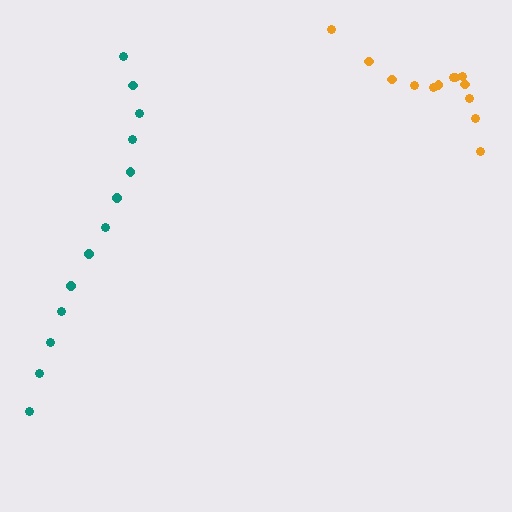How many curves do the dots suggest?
There are 2 distinct paths.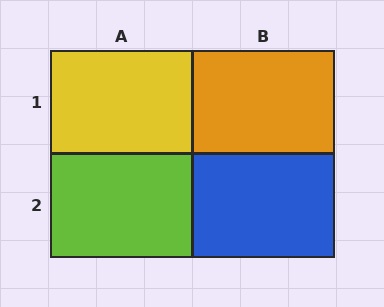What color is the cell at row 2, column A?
Lime.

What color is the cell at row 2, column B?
Blue.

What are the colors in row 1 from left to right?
Yellow, orange.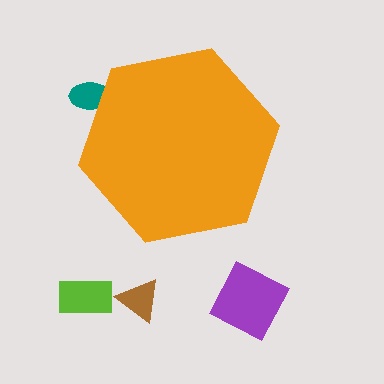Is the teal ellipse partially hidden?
Yes, the teal ellipse is partially hidden behind the orange hexagon.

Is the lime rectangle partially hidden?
No, the lime rectangle is fully visible.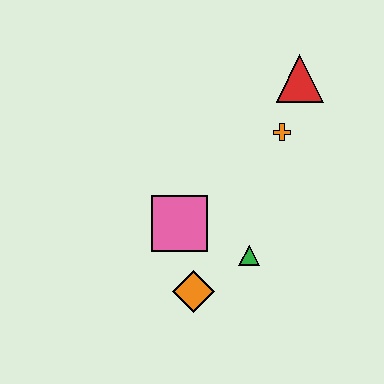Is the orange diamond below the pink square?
Yes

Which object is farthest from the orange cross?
The orange diamond is farthest from the orange cross.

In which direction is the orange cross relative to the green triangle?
The orange cross is above the green triangle.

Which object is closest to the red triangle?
The orange cross is closest to the red triangle.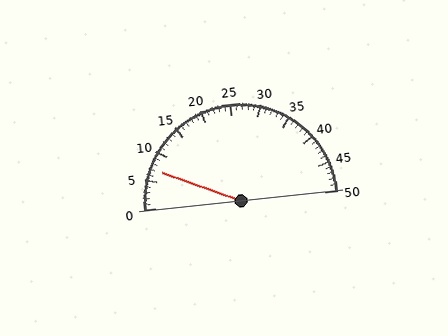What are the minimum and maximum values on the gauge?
The gauge ranges from 0 to 50.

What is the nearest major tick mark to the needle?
The nearest major tick mark is 5.